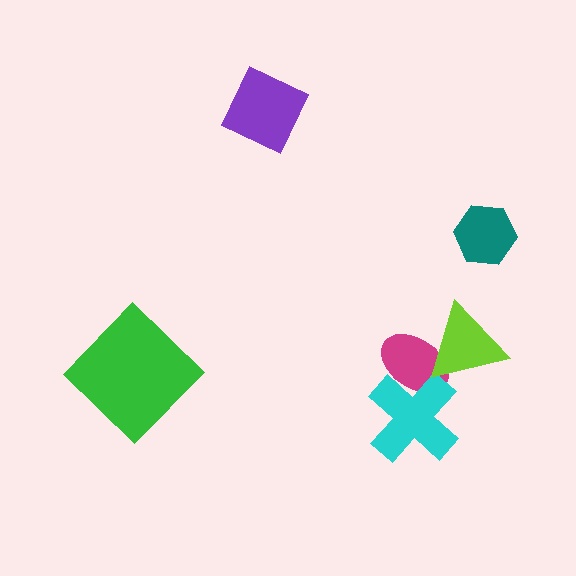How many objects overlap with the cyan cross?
1 object overlaps with the cyan cross.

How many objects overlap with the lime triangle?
1 object overlaps with the lime triangle.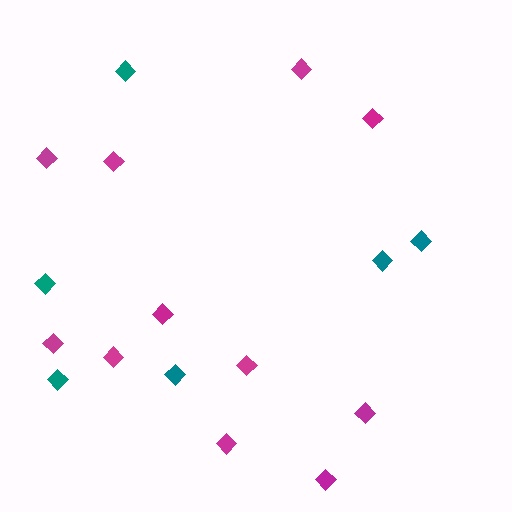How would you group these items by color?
There are 2 groups: one group of magenta diamonds (11) and one group of teal diamonds (6).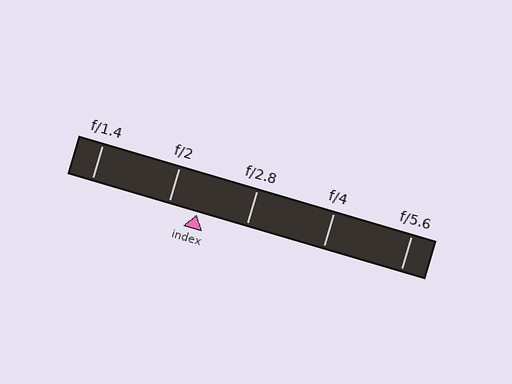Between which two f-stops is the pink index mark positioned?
The index mark is between f/2 and f/2.8.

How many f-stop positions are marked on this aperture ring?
There are 5 f-stop positions marked.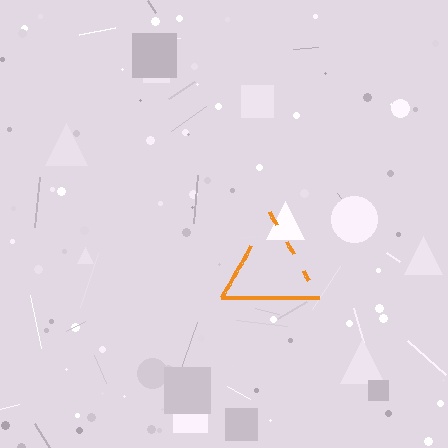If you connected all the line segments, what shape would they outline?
They would outline a triangle.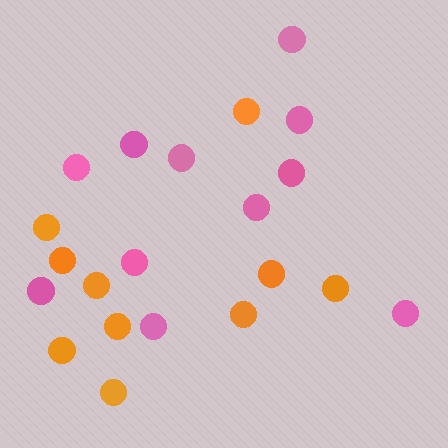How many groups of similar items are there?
There are 2 groups: one group of orange circles (10) and one group of pink circles (11).